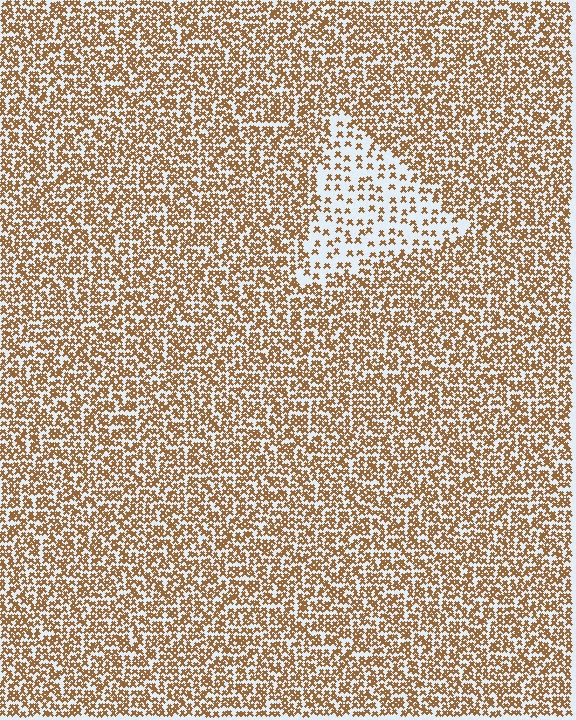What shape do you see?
I see a triangle.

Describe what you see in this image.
The image contains small brown elements arranged at two different densities. A triangle-shaped region is visible where the elements are less densely packed than the surrounding area.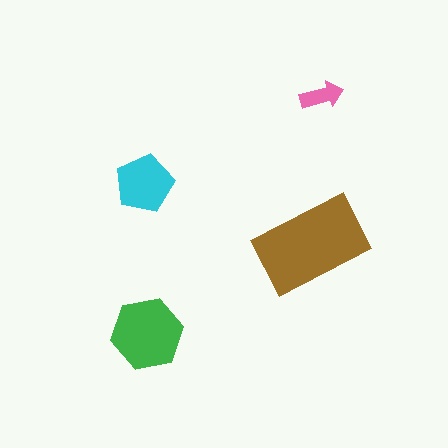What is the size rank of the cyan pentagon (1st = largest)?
3rd.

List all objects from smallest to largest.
The pink arrow, the cyan pentagon, the green hexagon, the brown rectangle.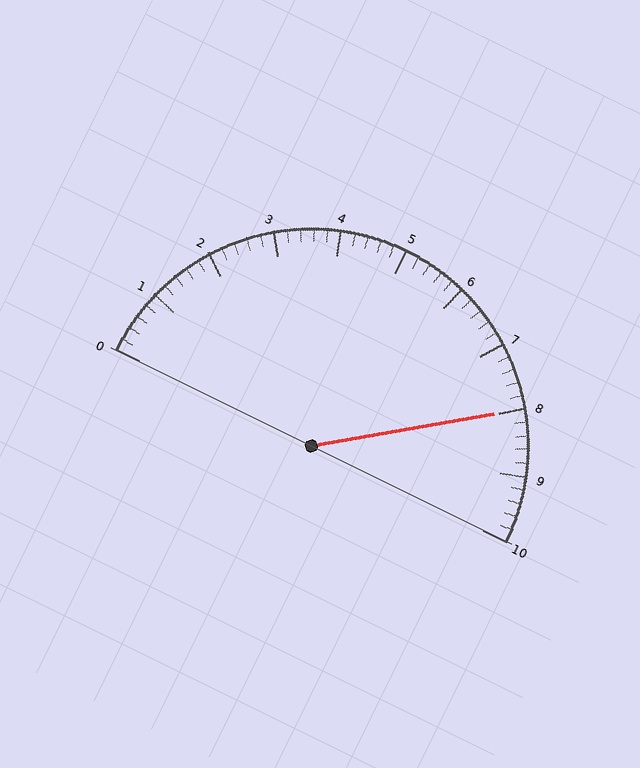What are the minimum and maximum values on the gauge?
The gauge ranges from 0 to 10.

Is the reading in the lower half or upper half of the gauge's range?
The reading is in the upper half of the range (0 to 10).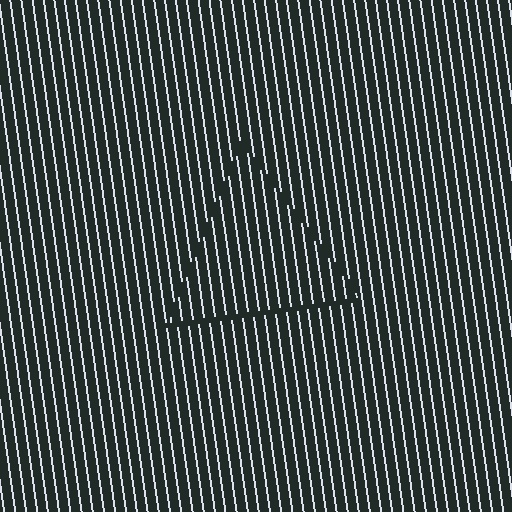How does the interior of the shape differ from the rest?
The interior of the shape contains the same grating, shifted by half a period — the contour is defined by the phase discontinuity where line-ends from the inner and outer gratings abut.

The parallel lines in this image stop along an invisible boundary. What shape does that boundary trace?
An illusory triangle. The interior of the shape contains the same grating, shifted by half a period — the contour is defined by the phase discontinuity where line-ends from the inner and outer gratings abut.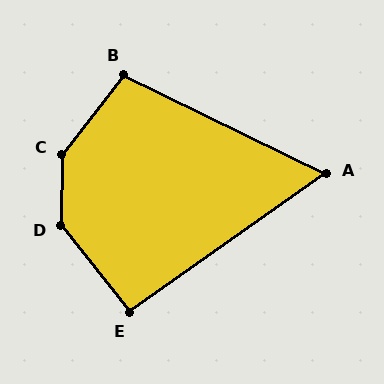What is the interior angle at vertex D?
Approximately 141 degrees (obtuse).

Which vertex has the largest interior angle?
C, at approximately 143 degrees.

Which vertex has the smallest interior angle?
A, at approximately 61 degrees.